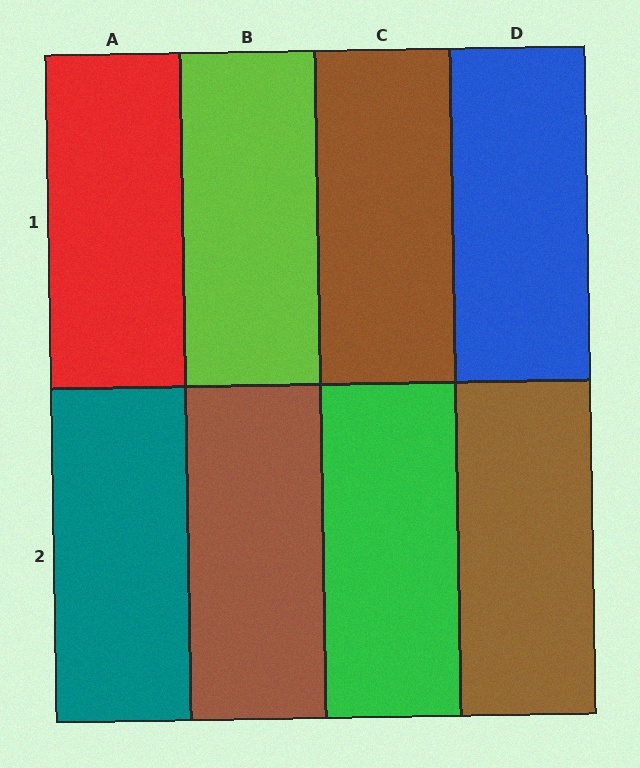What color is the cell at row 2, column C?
Green.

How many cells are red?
1 cell is red.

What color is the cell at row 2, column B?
Brown.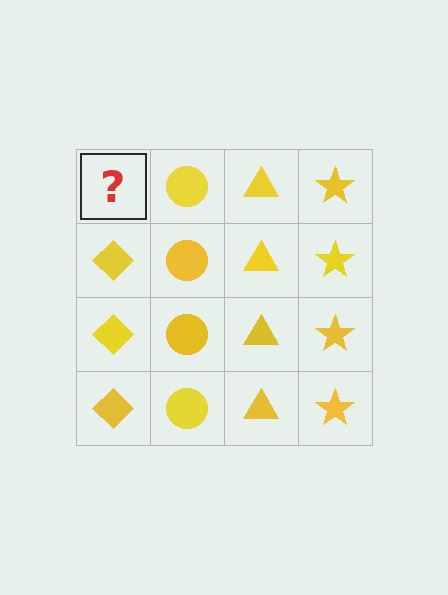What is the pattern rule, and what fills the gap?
The rule is that each column has a consistent shape. The gap should be filled with a yellow diamond.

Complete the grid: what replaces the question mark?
The question mark should be replaced with a yellow diamond.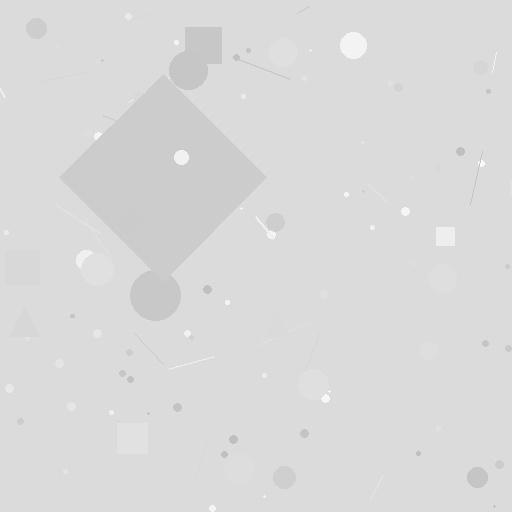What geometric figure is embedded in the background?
A diamond is embedded in the background.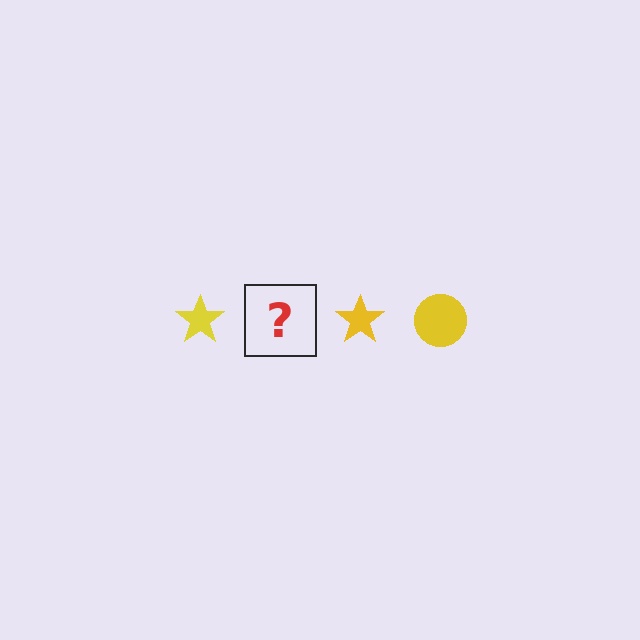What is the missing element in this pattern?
The missing element is a yellow circle.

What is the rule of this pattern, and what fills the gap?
The rule is that the pattern cycles through star, circle shapes in yellow. The gap should be filled with a yellow circle.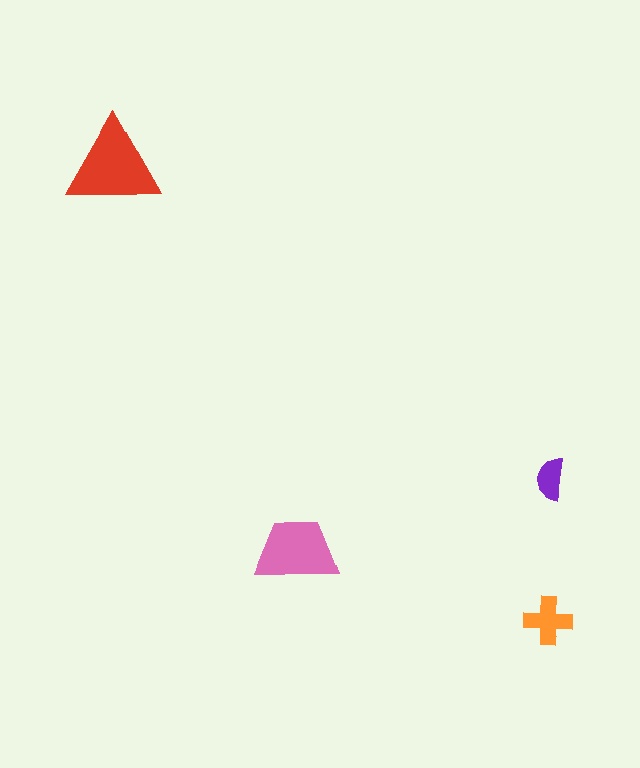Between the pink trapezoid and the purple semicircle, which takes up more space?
The pink trapezoid.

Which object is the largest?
The red triangle.